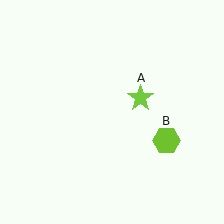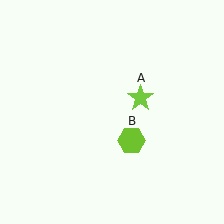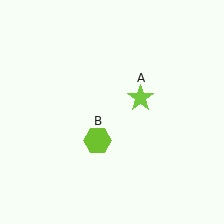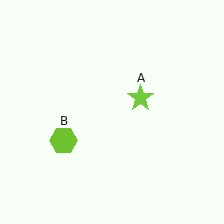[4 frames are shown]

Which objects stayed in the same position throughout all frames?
Lime star (object A) remained stationary.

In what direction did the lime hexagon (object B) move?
The lime hexagon (object B) moved left.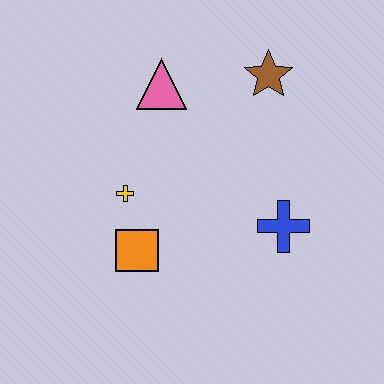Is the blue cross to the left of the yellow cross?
No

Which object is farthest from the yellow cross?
The brown star is farthest from the yellow cross.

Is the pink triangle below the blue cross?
No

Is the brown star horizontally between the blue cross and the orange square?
Yes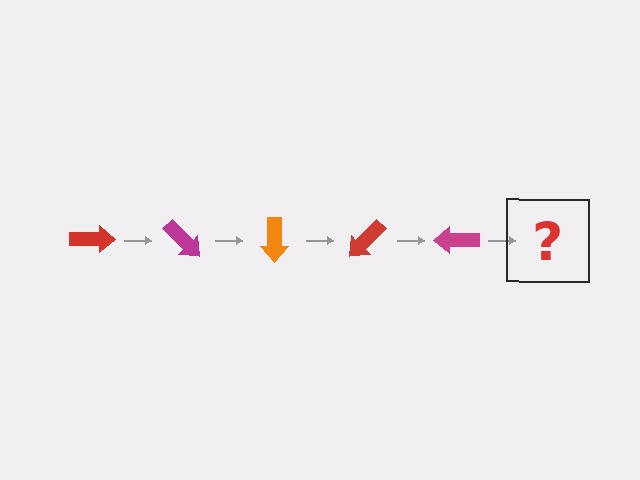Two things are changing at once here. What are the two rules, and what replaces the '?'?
The two rules are that it rotates 45 degrees each step and the color cycles through red, magenta, and orange. The '?' should be an orange arrow, rotated 225 degrees from the start.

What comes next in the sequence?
The next element should be an orange arrow, rotated 225 degrees from the start.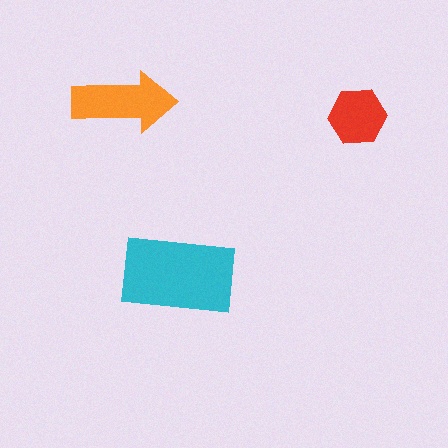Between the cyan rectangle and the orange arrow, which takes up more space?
The cyan rectangle.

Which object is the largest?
The cyan rectangle.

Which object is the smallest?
The red hexagon.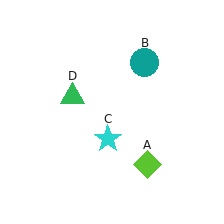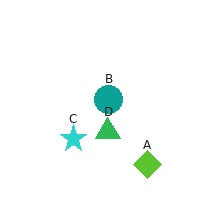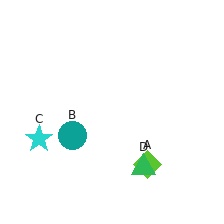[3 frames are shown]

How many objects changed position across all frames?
3 objects changed position: teal circle (object B), cyan star (object C), green triangle (object D).